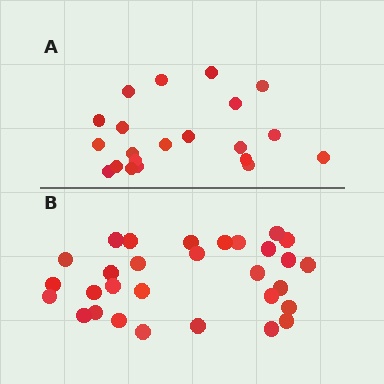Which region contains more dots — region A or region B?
Region B (the bottom region) has more dots.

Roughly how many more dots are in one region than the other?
Region B has roughly 8 or so more dots than region A.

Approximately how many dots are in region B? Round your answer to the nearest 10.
About 30 dots.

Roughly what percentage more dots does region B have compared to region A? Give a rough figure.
About 45% more.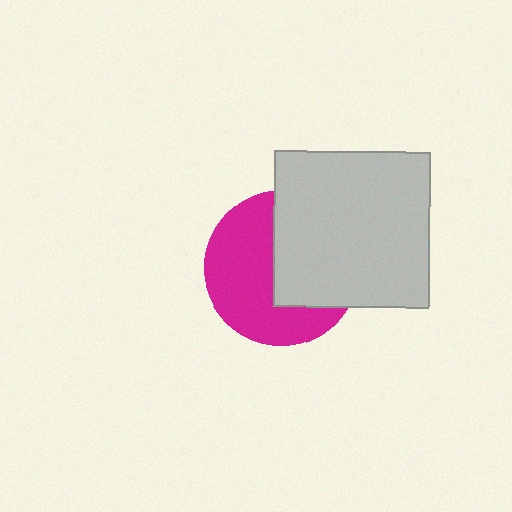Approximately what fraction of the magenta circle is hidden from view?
Roughly 46% of the magenta circle is hidden behind the light gray square.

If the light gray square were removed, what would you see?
You would see the complete magenta circle.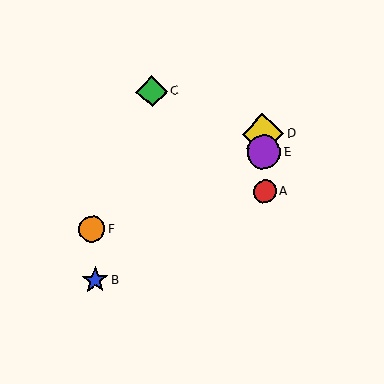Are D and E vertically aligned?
Yes, both are at x≈263.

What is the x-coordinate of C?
Object C is at x≈152.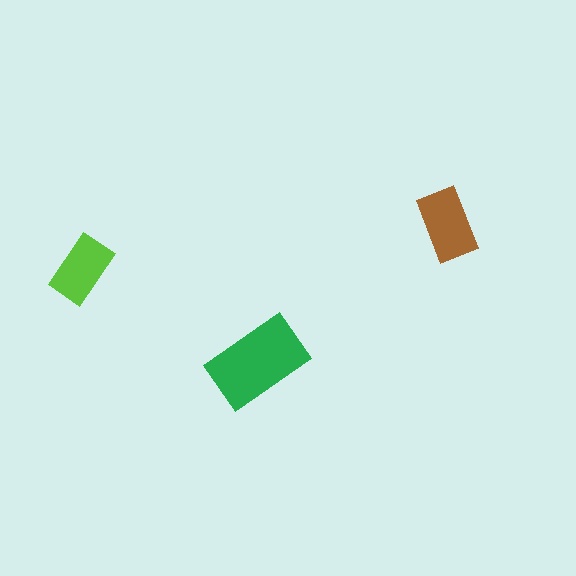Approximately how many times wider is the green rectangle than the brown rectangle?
About 1.5 times wider.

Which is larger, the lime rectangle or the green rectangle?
The green one.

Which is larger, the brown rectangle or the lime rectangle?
The brown one.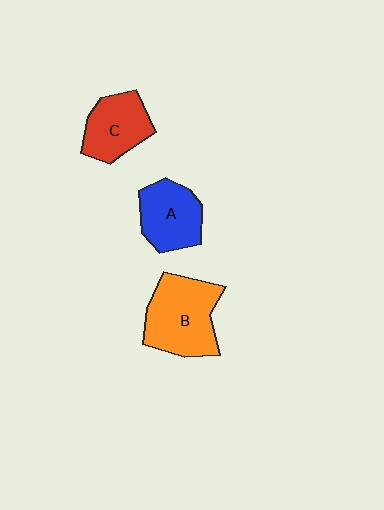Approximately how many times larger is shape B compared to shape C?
Approximately 1.4 times.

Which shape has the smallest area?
Shape C (red).